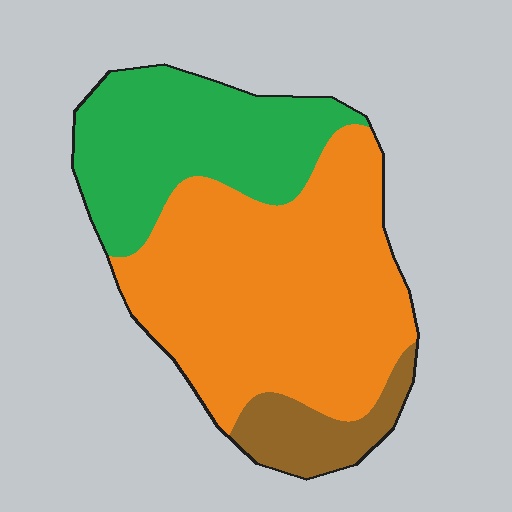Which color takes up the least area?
Brown, at roughly 10%.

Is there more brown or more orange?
Orange.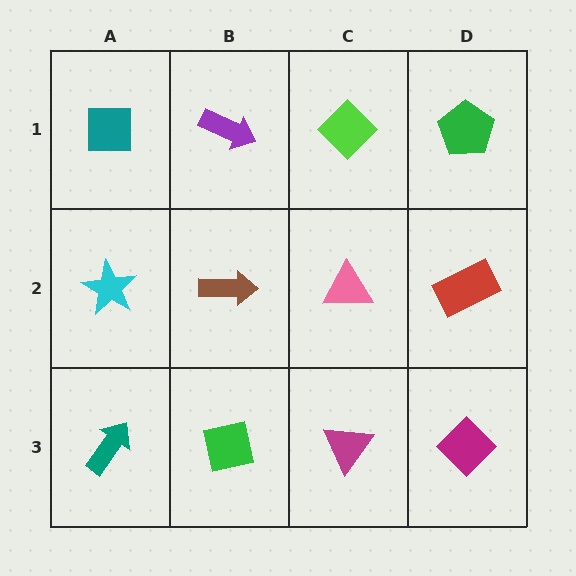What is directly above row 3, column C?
A pink triangle.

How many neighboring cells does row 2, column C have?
4.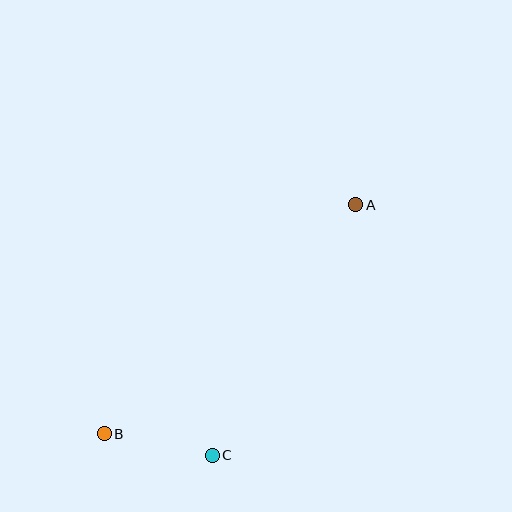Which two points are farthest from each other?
Points A and B are farthest from each other.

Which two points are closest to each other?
Points B and C are closest to each other.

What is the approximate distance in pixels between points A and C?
The distance between A and C is approximately 289 pixels.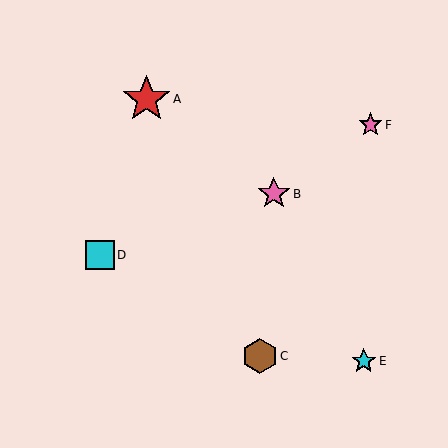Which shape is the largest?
The red star (labeled A) is the largest.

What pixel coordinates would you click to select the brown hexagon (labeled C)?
Click at (260, 356) to select the brown hexagon C.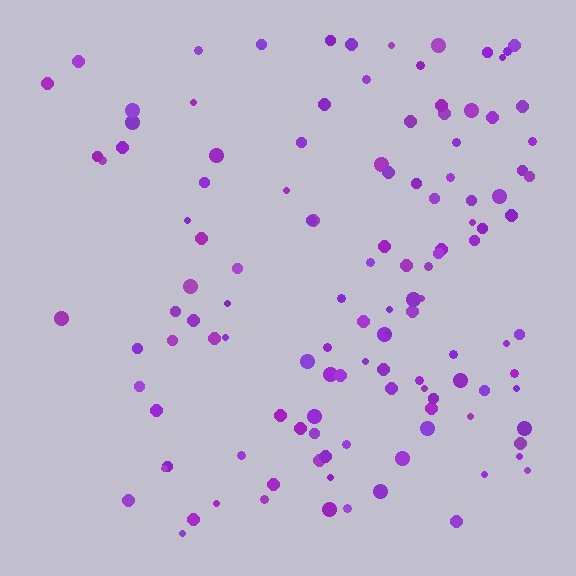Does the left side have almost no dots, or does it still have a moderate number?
Still a moderate number, just noticeably fewer than the right.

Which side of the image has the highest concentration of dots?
The right.